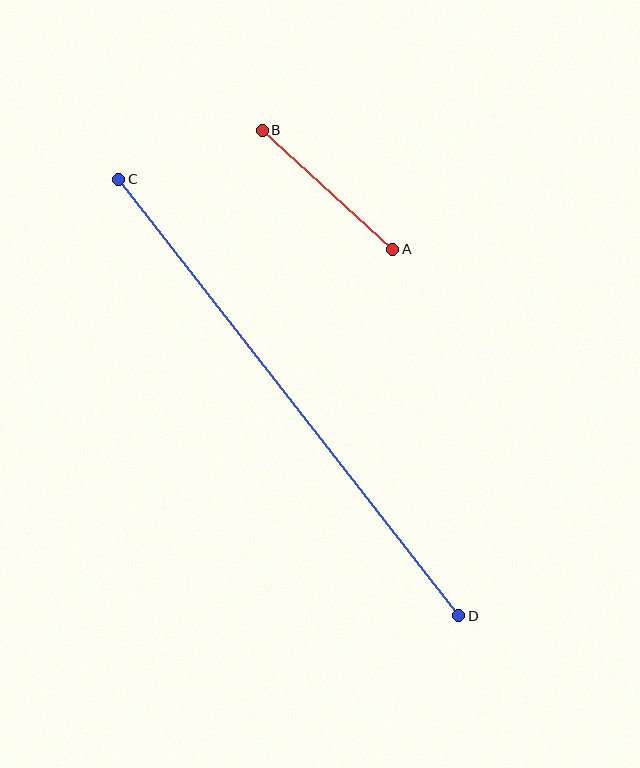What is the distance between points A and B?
The distance is approximately 177 pixels.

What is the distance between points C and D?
The distance is approximately 553 pixels.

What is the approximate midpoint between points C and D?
The midpoint is at approximately (289, 398) pixels.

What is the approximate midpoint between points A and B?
The midpoint is at approximately (327, 190) pixels.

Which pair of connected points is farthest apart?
Points C and D are farthest apart.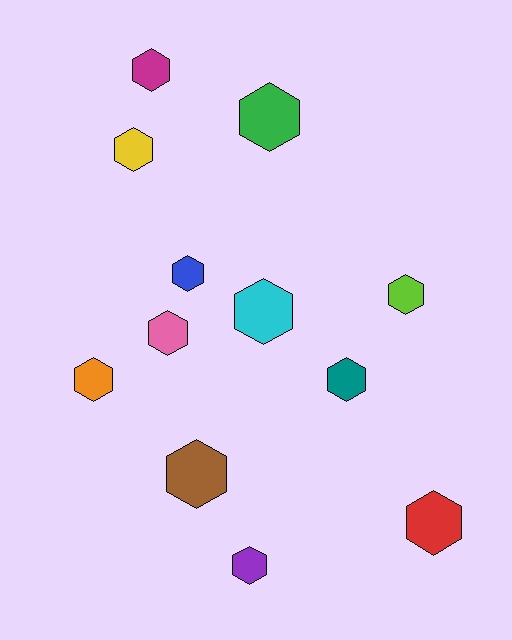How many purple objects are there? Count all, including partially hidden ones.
There is 1 purple object.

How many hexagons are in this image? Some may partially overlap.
There are 12 hexagons.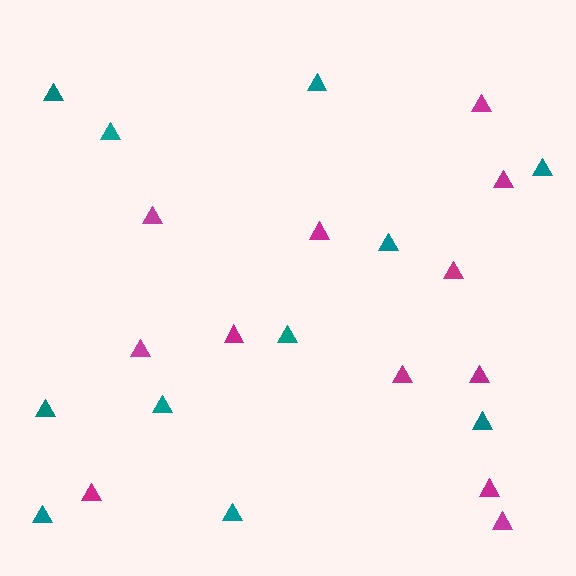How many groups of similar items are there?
There are 2 groups: one group of teal triangles (11) and one group of magenta triangles (12).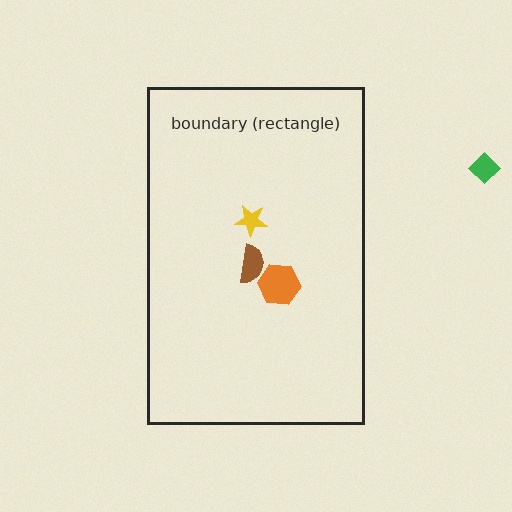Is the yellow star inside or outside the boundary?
Inside.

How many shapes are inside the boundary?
3 inside, 1 outside.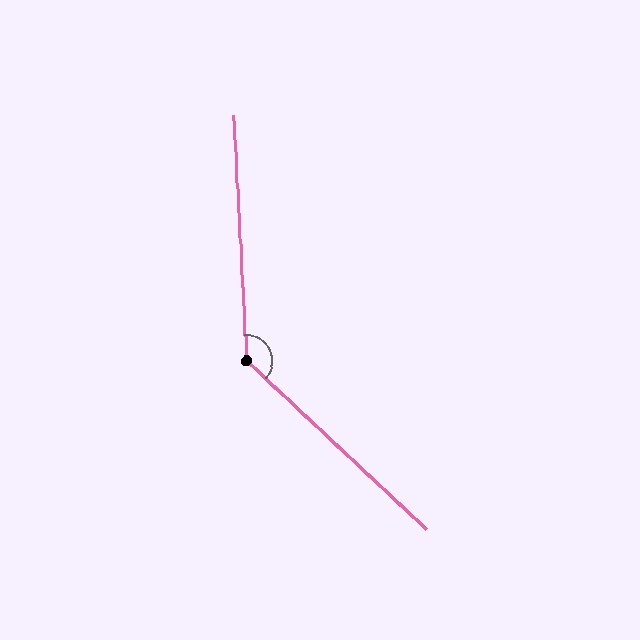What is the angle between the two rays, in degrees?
Approximately 136 degrees.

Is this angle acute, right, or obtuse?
It is obtuse.